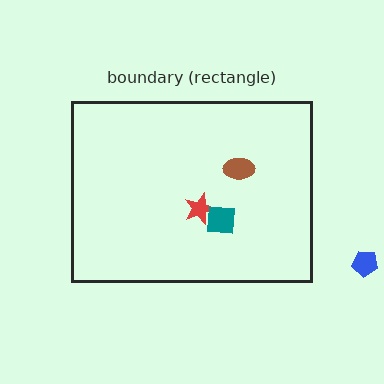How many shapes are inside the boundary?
3 inside, 1 outside.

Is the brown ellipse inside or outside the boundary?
Inside.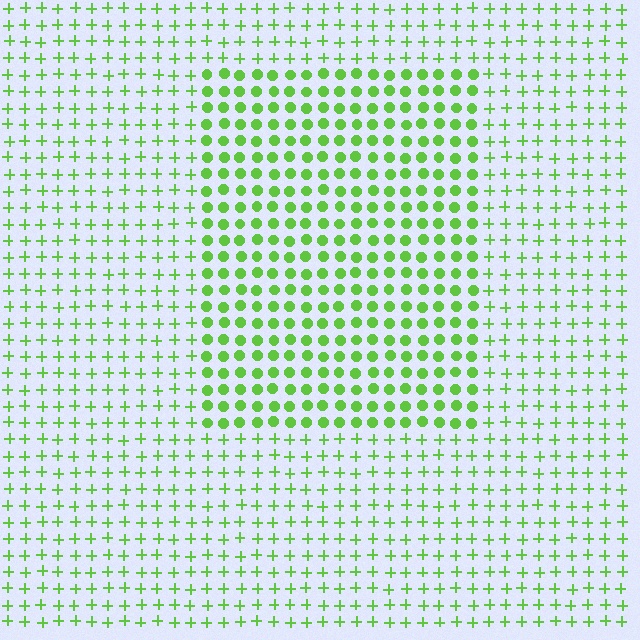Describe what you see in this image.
The image is filled with small lime elements arranged in a uniform grid. A rectangle-shaped region contains circles, while the surrounding area contains plus signs. The boundary is defined purely by the change in element shape.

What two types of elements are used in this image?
The image uses circles inside the rectangle region and plus signs outside it.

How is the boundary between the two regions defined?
The boundary is defined by a change in element shape: circles inside vs. plus signs outside. All elements share the same color and spacing.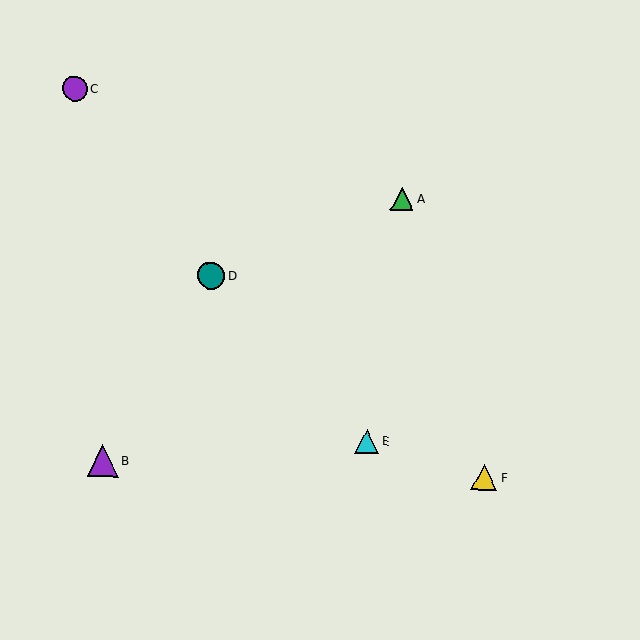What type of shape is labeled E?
Shape E is a cyan triangle.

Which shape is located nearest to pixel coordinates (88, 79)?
The purple circle (labeled C) at (75, 88) is nearest to that location.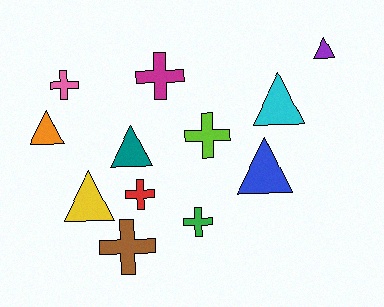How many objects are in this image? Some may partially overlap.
There are 12 objects.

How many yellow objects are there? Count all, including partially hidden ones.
There is 1 yellow object.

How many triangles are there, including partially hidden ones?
There are 6 triangles.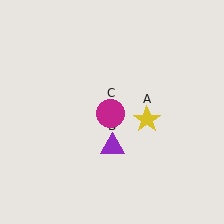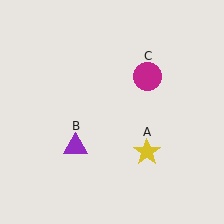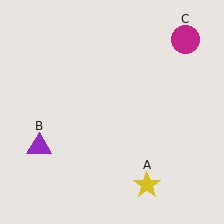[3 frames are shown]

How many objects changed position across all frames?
3 objects changed position: yellow star (object A), purple triangle (object B), magenta circle (object C).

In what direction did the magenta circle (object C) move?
The magenta circle (object C) moved up and to the right.